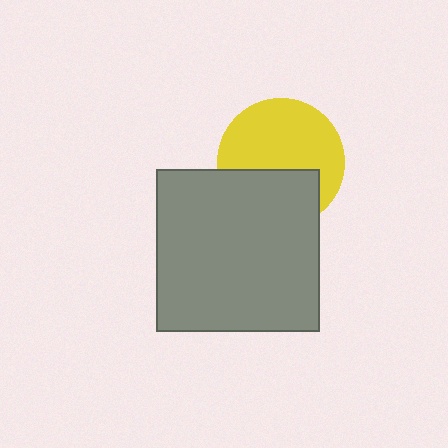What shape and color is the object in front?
The object in front is a gray square.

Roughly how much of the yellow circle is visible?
About half of it is visible (roughly 63%).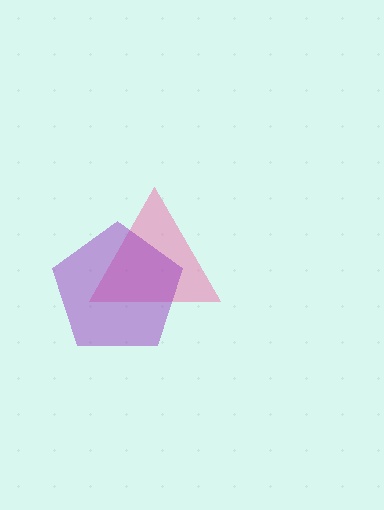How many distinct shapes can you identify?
There are 2 distinct shapes: a pink triangle, a purple pentagon.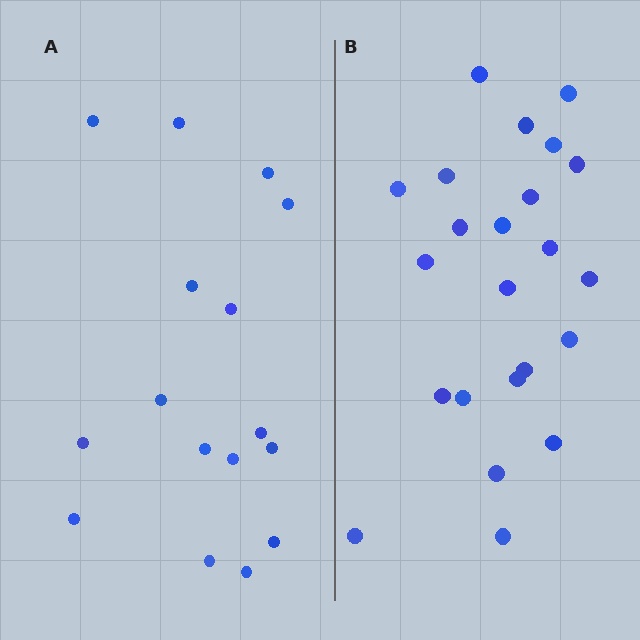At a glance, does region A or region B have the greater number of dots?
Region B (the right region) has more dots.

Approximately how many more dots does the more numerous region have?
Region B has roughly 8 or so more dots than region A.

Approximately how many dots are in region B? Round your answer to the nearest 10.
About 20 dots. (The exact count is 23, which rounds to 20.)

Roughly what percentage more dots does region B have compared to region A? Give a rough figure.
About 45% more.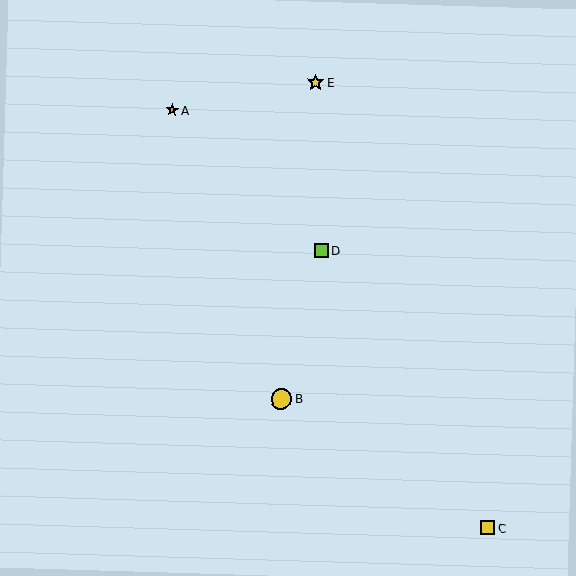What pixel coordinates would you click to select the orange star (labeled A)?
Click at (172, 110) to select the orange star A.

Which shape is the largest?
The yellow circle (labeled B) is the largest.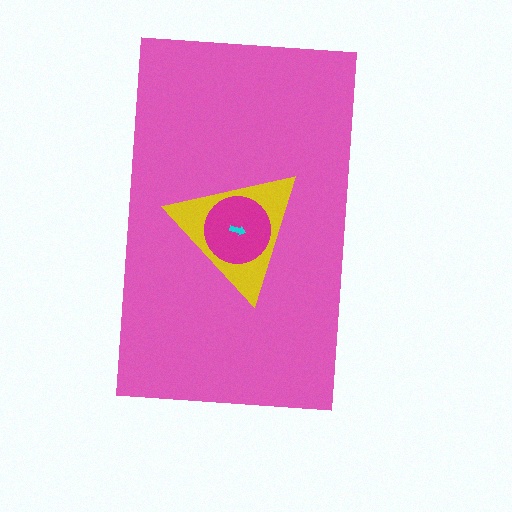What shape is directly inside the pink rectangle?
The yellow triangle.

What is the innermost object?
The cyan arrow.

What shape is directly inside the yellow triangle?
The magenta circle.